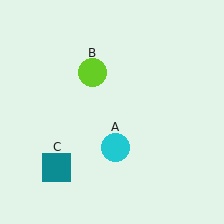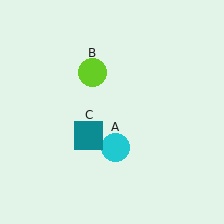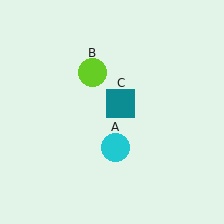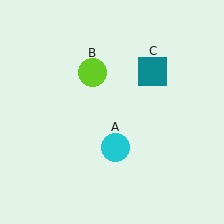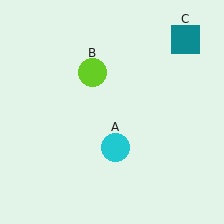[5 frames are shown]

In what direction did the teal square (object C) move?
The teal square (object C) moved up and to the right.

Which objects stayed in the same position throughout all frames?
Cyan circle (object A) and lime circle (object B) remained stationary.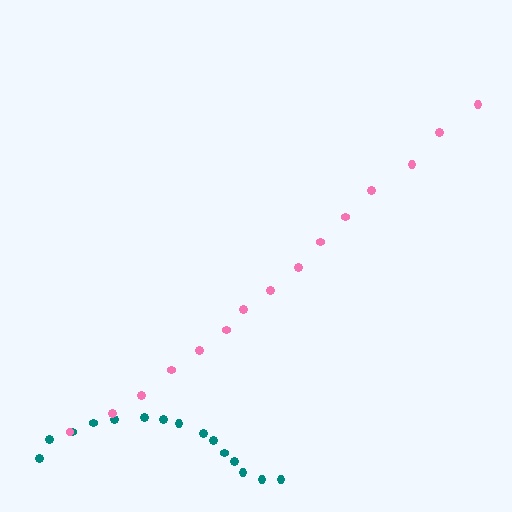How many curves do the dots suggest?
There are 2 distinct paths.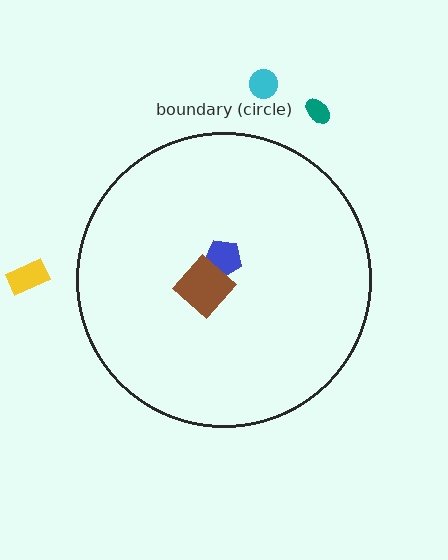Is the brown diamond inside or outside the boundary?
Inside.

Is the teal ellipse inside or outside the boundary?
Outside.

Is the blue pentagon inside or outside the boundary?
Inside.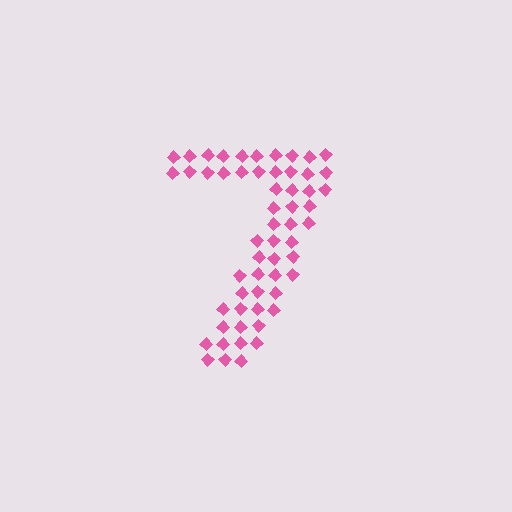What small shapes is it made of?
It is made of small diamonds.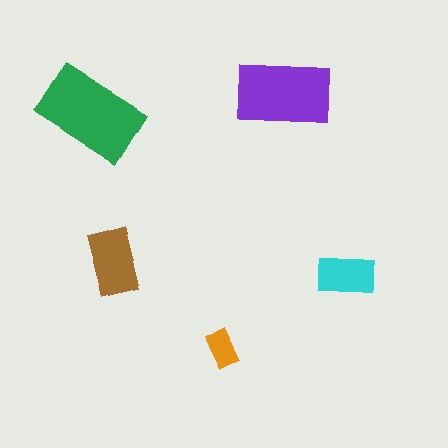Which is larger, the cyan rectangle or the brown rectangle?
The brown one.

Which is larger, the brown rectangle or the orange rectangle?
The brown one.